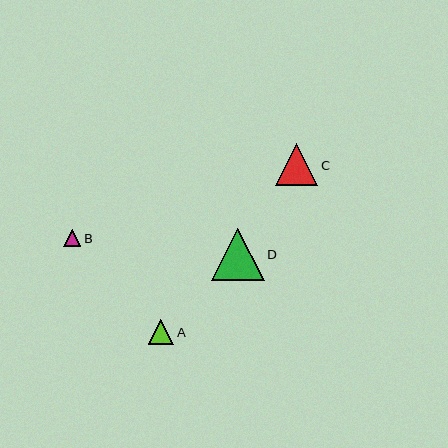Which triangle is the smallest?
Triangle B is the smallest with a size of approximately 17 pixels.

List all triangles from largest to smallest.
From largest to smallest: D, C, A, B.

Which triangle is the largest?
Triangle D is the largest with a size of approximately 52 pixels.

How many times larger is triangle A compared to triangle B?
Triangle A is approximately 1.5 times the size of triangle B.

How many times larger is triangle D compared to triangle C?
Triangle D is approximately 1.2 times the size of triangle C.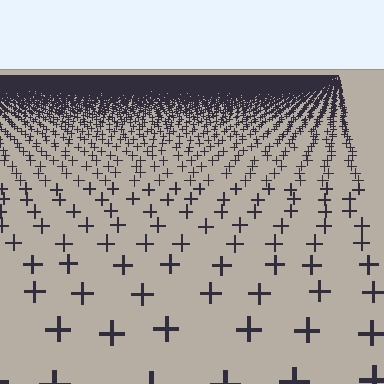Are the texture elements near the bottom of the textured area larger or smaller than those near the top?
Larger. Near the bottom, elements are closer to the viewer and appear at a bigger on-screen size.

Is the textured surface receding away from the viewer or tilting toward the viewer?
The surface is receding away from the viewer. Texture elements get smaller and denser toward the top.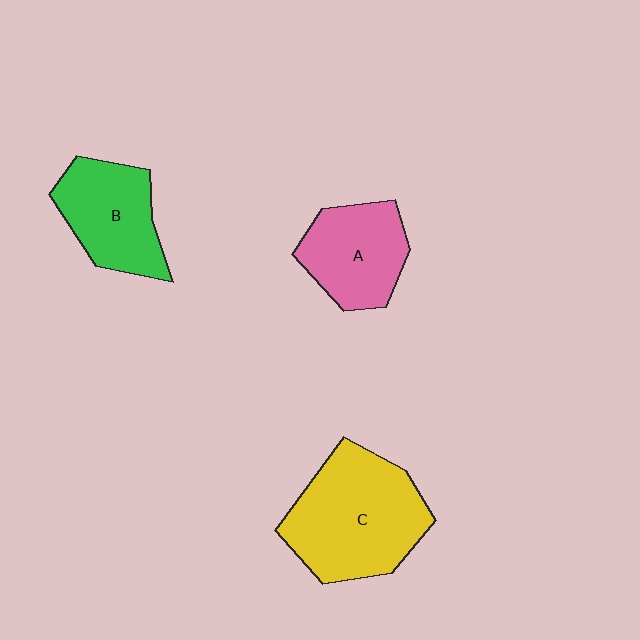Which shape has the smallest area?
Shape A (pink).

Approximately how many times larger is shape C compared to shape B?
Approximately 1.5 times.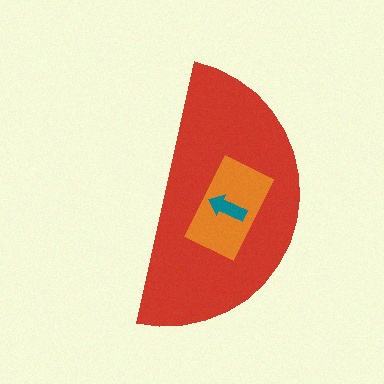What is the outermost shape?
The red semicircle.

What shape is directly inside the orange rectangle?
The teal arrow.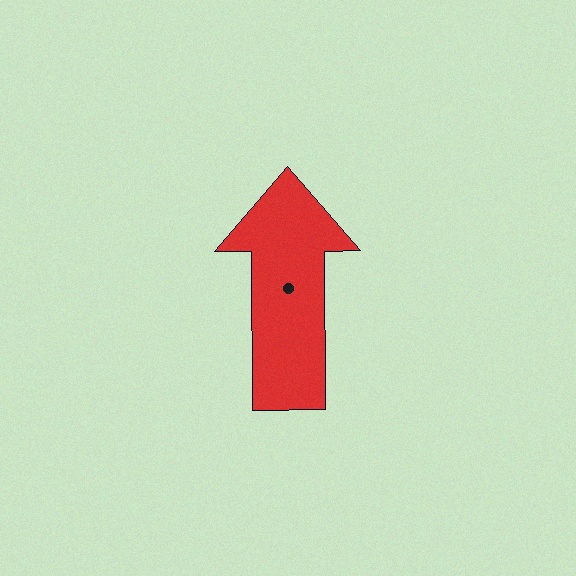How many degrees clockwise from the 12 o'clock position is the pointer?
Approximately 360 degrees.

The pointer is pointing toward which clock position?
Roughly 12 o'clock.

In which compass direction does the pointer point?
North.